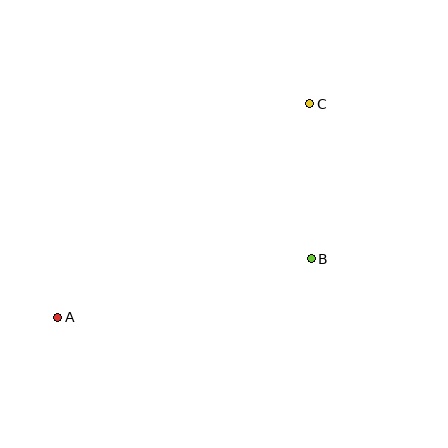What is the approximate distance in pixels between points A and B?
The distance between A and B is approximately 260 pixels.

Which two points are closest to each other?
Points B and C are closest to each other.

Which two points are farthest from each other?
Points A and C are farthest from each other.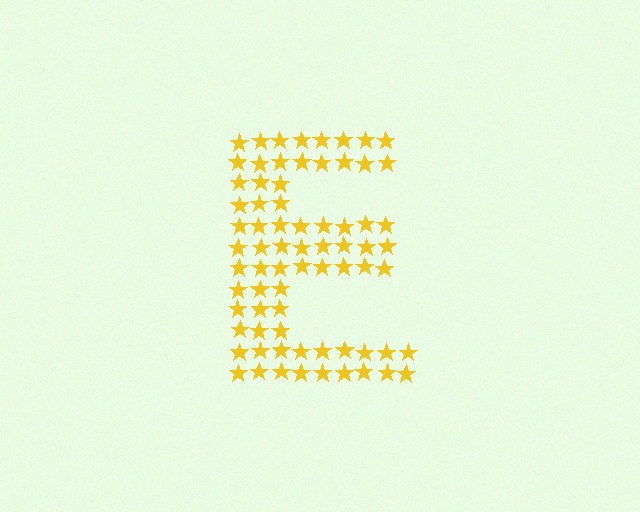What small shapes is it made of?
It is made of small stars.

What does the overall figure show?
The overall figure shows the letter E.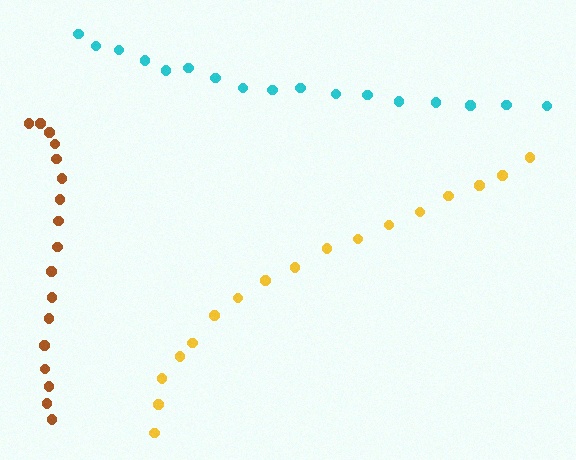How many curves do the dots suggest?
There are 3 distinct paths.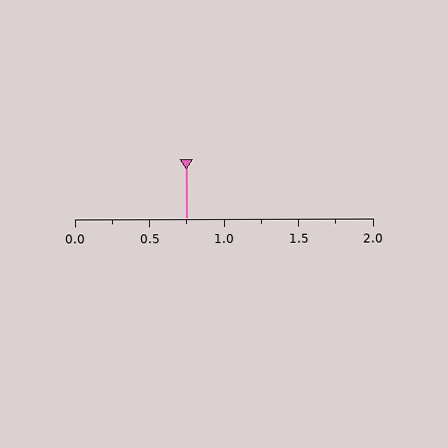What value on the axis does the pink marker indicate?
The marker indicates approximately 0.75.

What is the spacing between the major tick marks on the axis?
The major ticks are spaced 0.5 apart.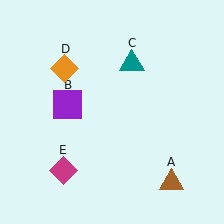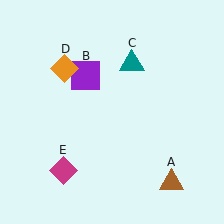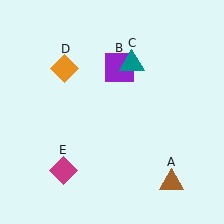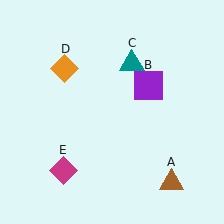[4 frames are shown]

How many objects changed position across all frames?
1 object changed position: purple square (object B).